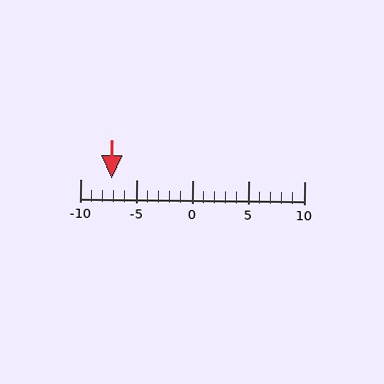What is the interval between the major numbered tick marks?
The major tick marks are spaced 5 units apart.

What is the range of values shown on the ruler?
The ruler shows values from -10 to 10.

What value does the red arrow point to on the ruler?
The red arrow points to approximately -7.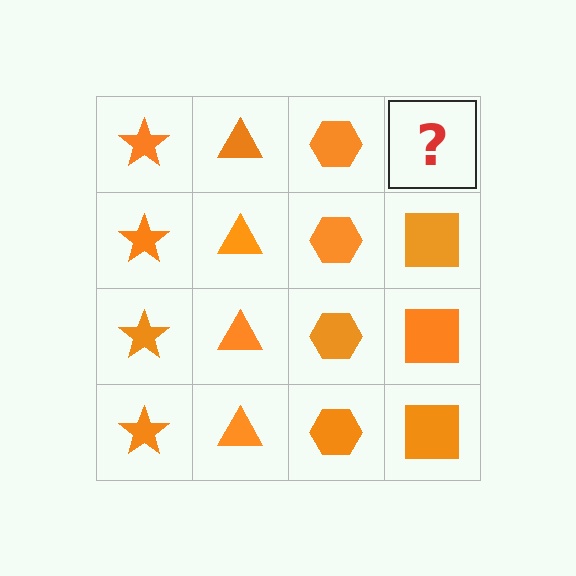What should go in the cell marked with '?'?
The missing cell should contain an orange square.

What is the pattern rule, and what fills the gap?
The rule is that each column has a consistent shape. The gap should be filled with an orange square.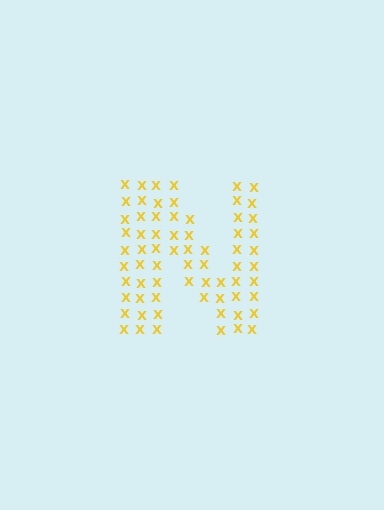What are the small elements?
The small elements are letter X's.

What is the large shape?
The large shape is the letter N.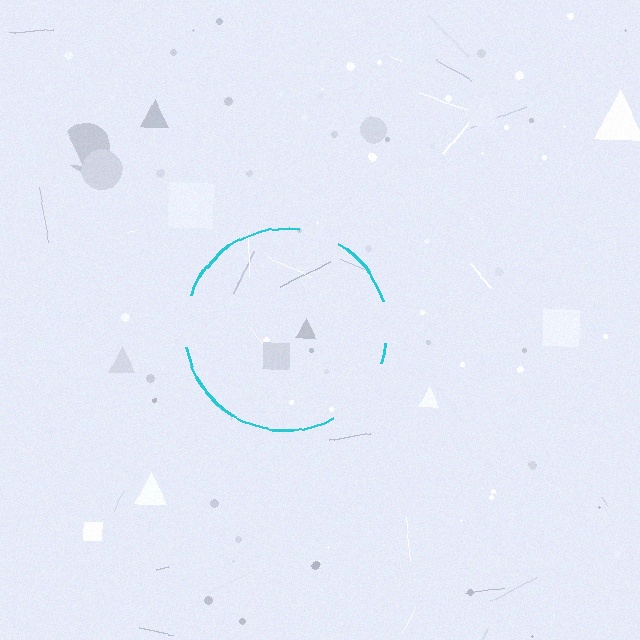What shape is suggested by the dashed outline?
The dashed outline suggests a circle.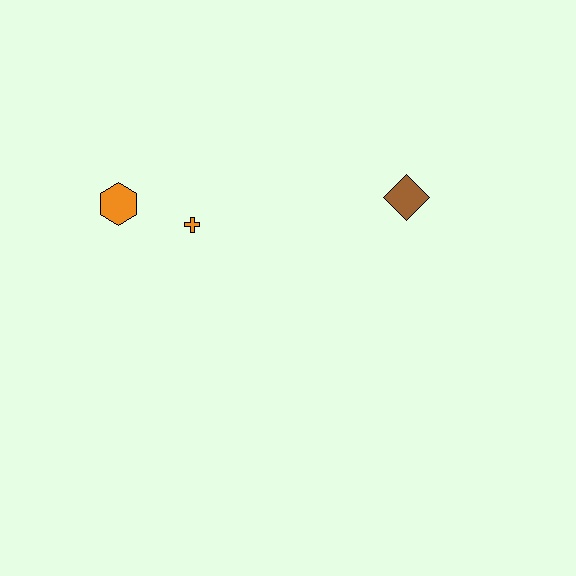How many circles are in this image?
There are no circles.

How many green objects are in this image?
There are no green objects.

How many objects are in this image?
There are 3 objects.